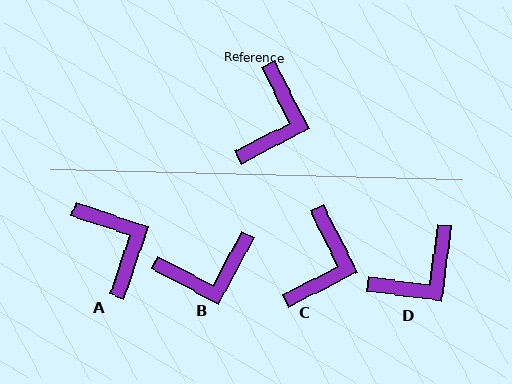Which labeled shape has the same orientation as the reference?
C.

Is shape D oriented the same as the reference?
No, it is off by about 34 degrees.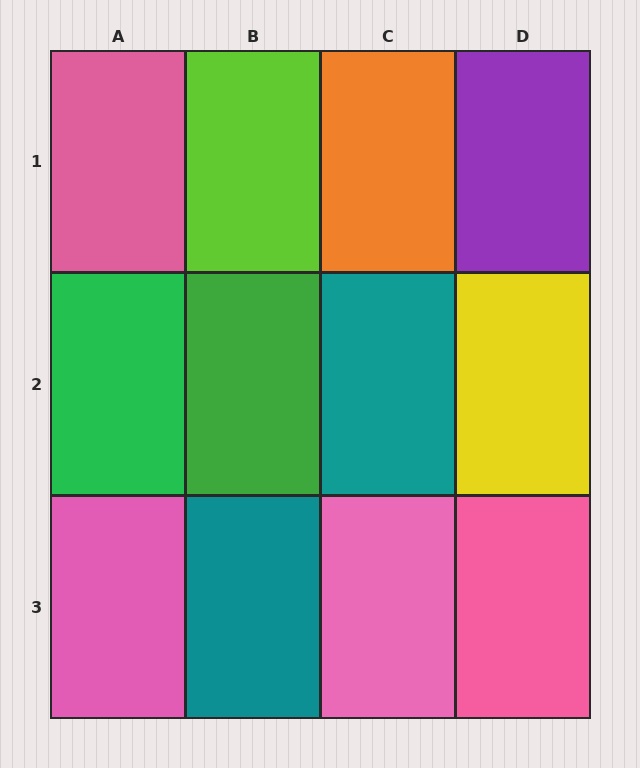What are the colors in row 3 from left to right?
Pink, teal, pink, pink.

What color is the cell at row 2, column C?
Teal.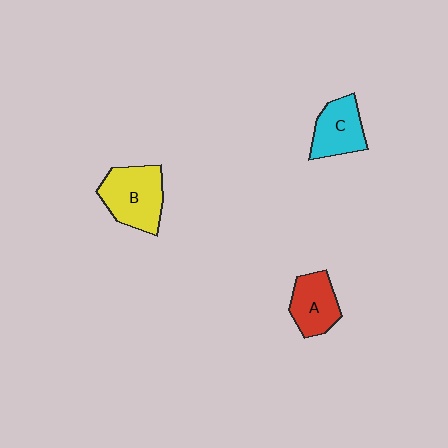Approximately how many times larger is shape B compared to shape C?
Approximately 1.3 times.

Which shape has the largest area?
Shape B (yellow).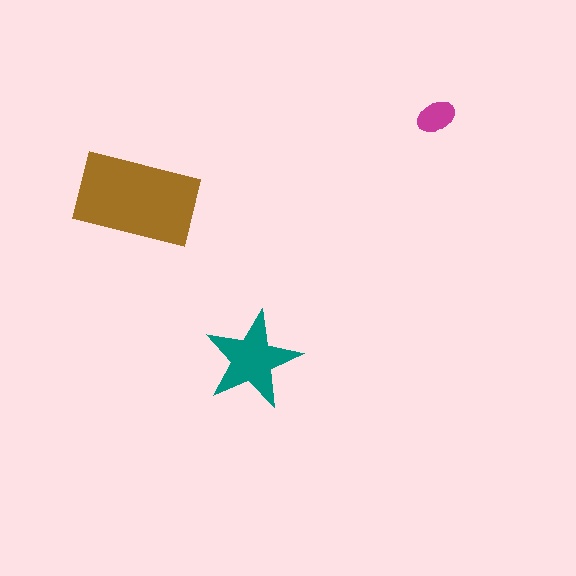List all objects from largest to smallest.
The brown rectangle, the teal star, the magenta ellipse.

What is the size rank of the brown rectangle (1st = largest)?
1st.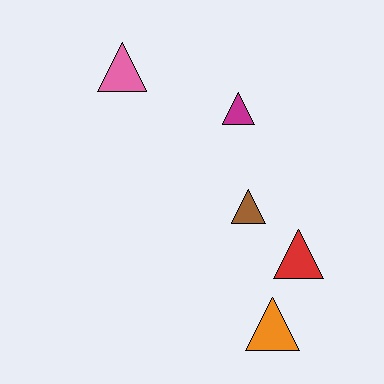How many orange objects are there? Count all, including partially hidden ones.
There is 1 orange object.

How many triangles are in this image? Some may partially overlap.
There are 5 triangles.